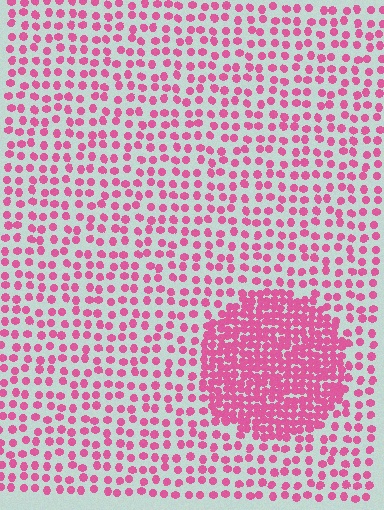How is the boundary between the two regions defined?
The boundary is defined by a change in element density (approximately 2.5x ratio). All elements are the same color, size, and shape.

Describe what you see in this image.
The image contains small pink elements arranged at two different densities. A circle-shaped region is visible where the elements are more densely packed than the surrounding area.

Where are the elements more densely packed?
The elements are more densely packed inside the circle boundary.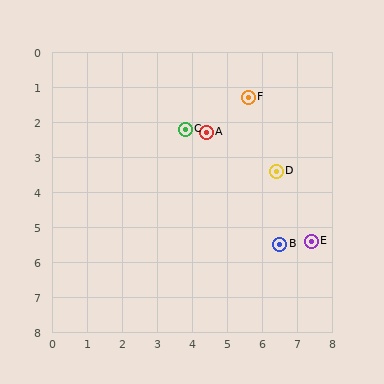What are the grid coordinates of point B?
Point B is at approximately (6.5, 5.5).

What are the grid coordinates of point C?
Point C is at approximately (3.8, 2.2).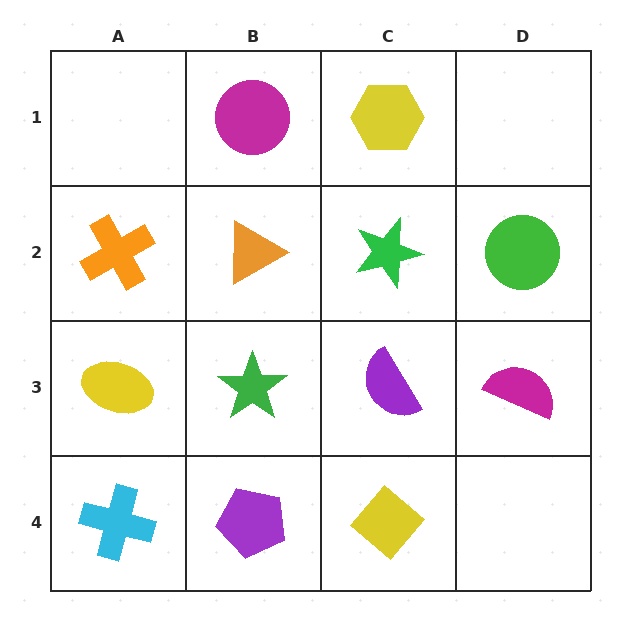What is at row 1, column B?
A magenta circle.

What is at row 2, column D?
A green circle.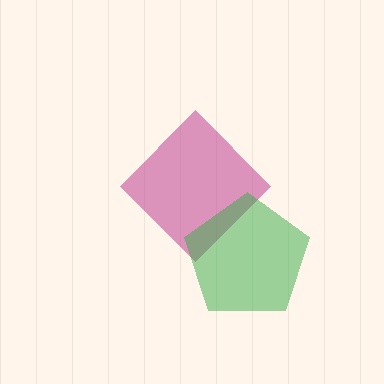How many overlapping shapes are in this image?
There are 2 overlapping shapes in the image.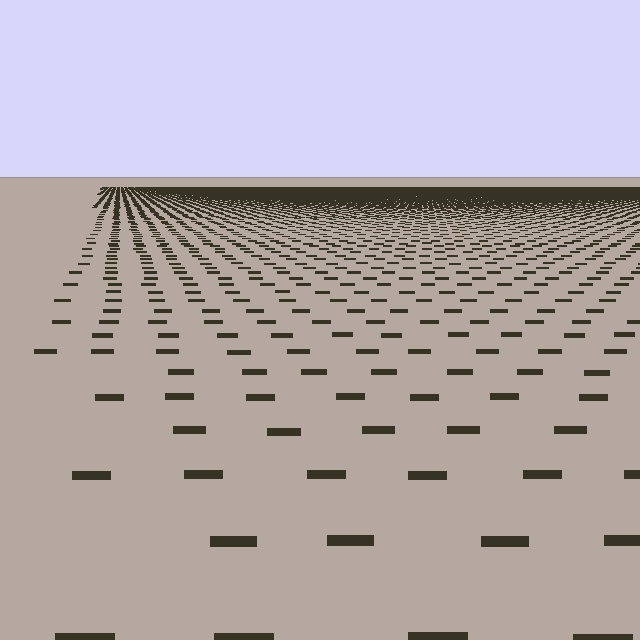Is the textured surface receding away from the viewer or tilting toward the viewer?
The surface is receding away from the viewer. Texture elements get smaller and denser toward the top.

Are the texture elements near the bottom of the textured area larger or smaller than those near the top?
Larger. Near the bottom, elements are closer to the viewer and appear at a bigger on-screen size.